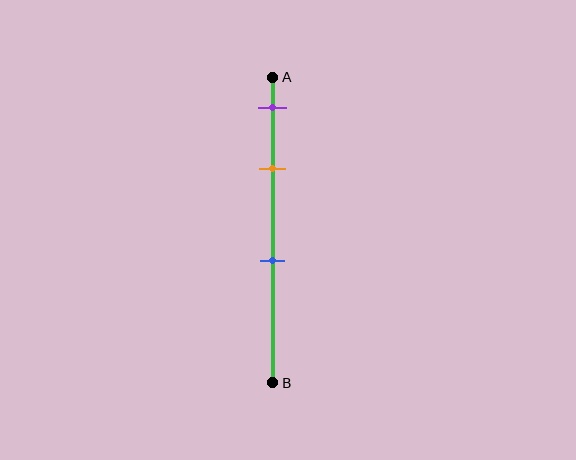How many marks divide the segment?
There are 3 marks dividing the segment.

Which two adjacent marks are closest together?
The purple and orange marks are the closest adjacent pair.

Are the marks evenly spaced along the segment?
No, the marks are not evenly spaced.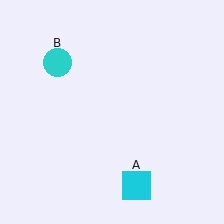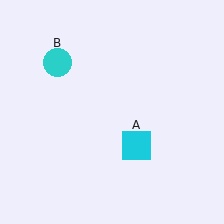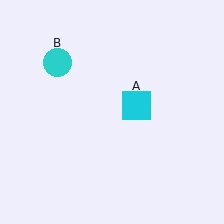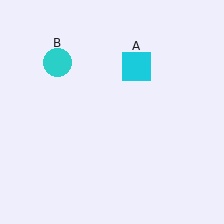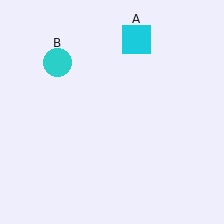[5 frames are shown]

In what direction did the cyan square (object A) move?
The cyan square (object A) moved up.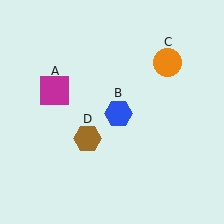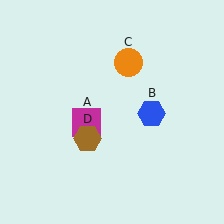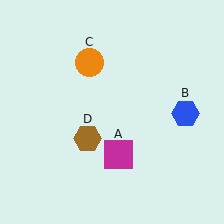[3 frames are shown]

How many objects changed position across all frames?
3 objects changed position: magenta square (object A), blue hexagon (object B), orange circle (object C).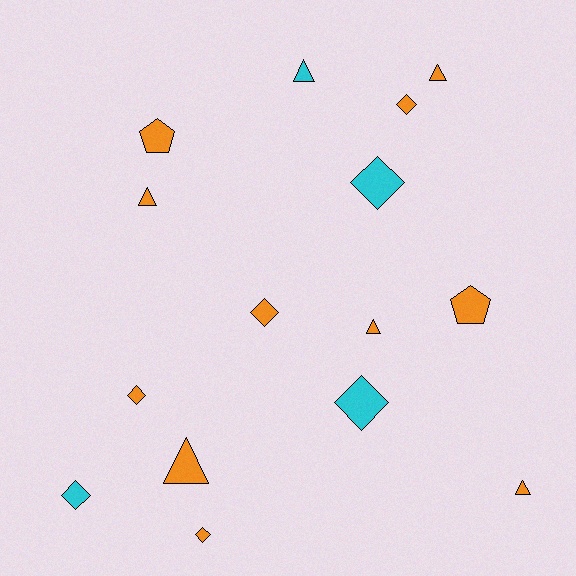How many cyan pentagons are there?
There are no cyan pentagons.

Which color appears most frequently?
Orange, with 11 objects.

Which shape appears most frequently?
Diamond, with 7 objects.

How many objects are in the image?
There are 15 objects.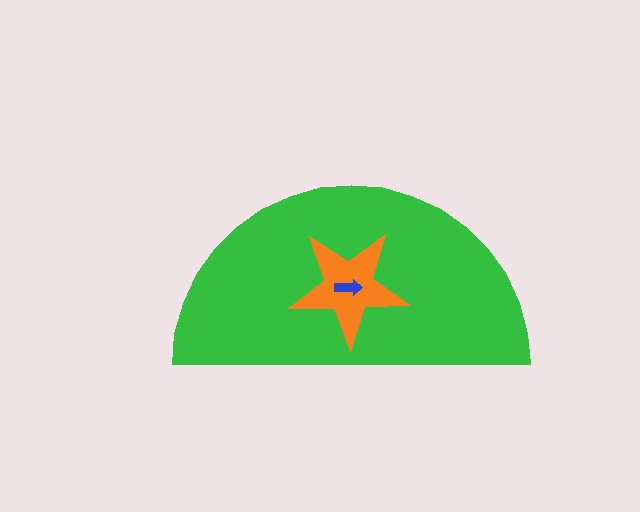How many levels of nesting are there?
3.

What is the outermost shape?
The green semicircle.